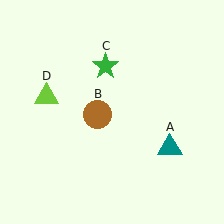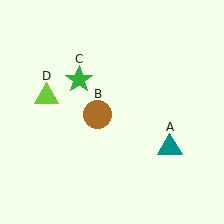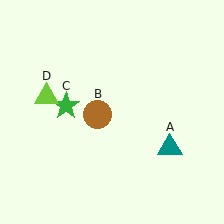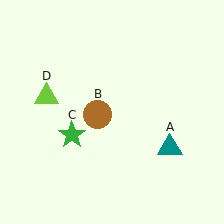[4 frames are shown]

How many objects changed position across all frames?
1 object changed position: green star (object C).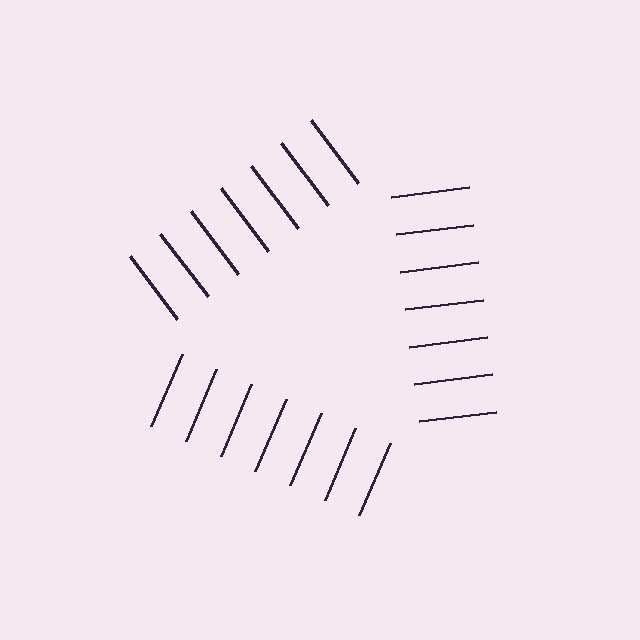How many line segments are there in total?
21 — 7 along each of the 3 edges.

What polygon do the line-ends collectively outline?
An illusory triangle — the line segments terminate on its edges but no continuous stroke is drawn.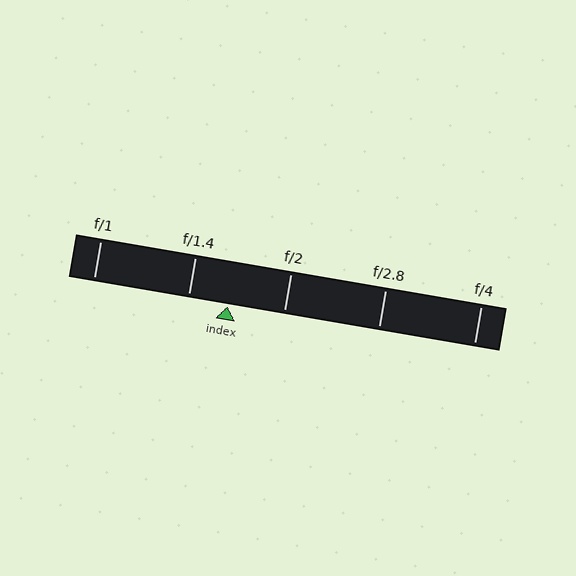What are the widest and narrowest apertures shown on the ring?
The widest aperture shown is f/1 and the narrowest is f/4.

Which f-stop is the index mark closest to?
The index mark is closest to f/1.4.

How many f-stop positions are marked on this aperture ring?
There are 5 f-stop positions marked.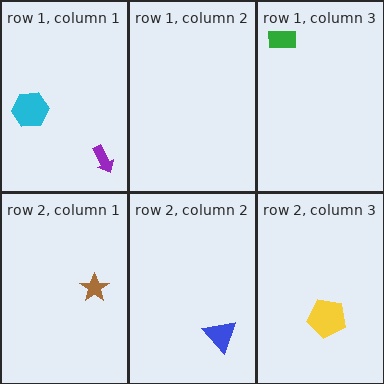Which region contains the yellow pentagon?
The row 2, column 3 region.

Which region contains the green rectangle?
The row 1, column 3 region.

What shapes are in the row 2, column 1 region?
The brown star.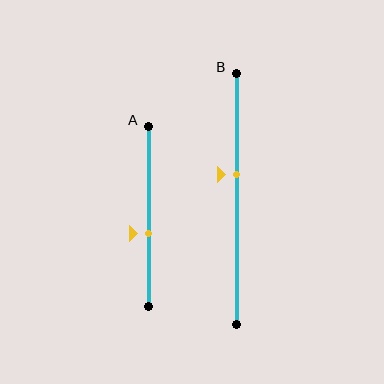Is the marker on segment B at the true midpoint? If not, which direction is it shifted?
No, the marker on segment B is shifted upward by about 10% of the segment length.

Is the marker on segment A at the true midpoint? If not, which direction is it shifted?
No, the marker on segment A is shifted downward by about 9% of the segment length.